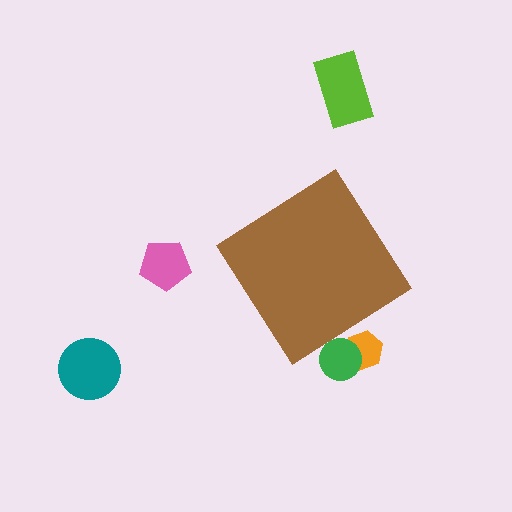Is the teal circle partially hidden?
No, the teal circle is fully visible.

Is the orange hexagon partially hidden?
Yes, the orange hexagon is partially hidden behind the brown diamond.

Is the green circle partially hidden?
Yes, the green circle is partially hidden behind the brown diamond.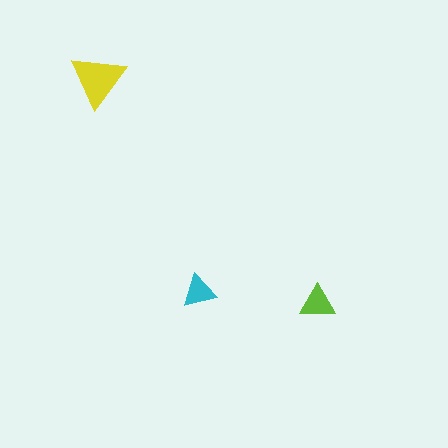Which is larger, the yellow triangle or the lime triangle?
The yellow one.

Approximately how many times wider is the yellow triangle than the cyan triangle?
About 1.5 times wider.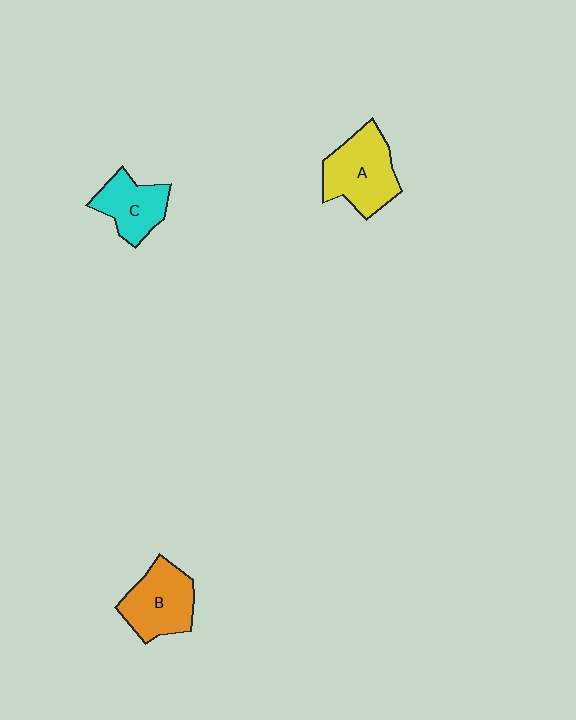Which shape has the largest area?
Shape A (yellow).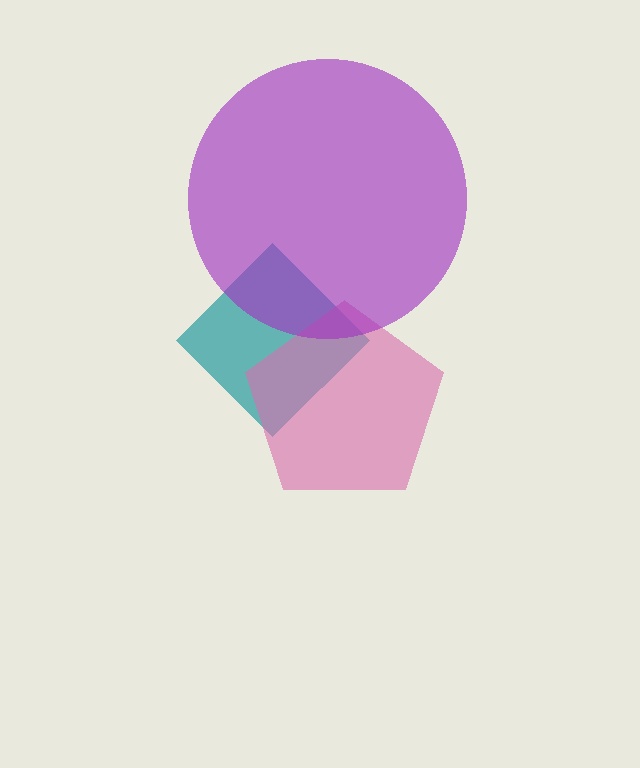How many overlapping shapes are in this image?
There are 3 overlapping shapes in the image.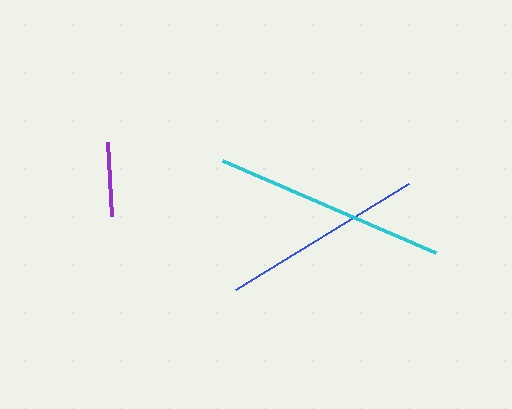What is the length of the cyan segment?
The cyan segment is approximately 232 pixels long.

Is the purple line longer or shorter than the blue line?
The blue line is longer than the purple line.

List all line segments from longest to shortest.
From longest to shortest: cyan, blue, purple.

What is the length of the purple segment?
The purple segment is approximately 74 pixels long.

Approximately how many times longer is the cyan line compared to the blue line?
The cyan line is approximately 1.1 times the length of the blue line.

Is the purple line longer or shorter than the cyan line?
The cyan line is longer than the purple line.